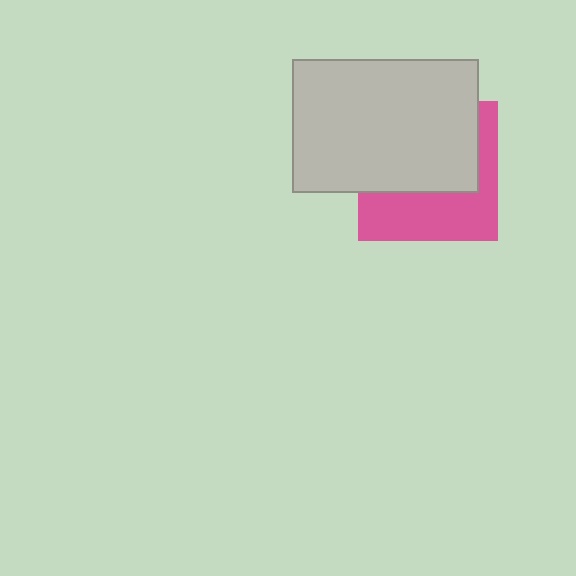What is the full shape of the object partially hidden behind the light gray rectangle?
The partially hidden object is a pink square.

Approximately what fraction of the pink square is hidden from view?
Roughly 57% of the pink square is hidden behind the light gray rectangle.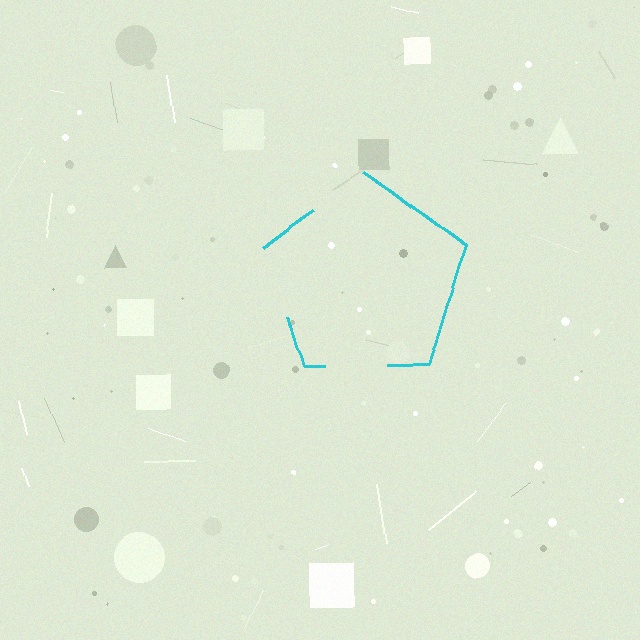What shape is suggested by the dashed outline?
The dashed outline suggests a pentagon.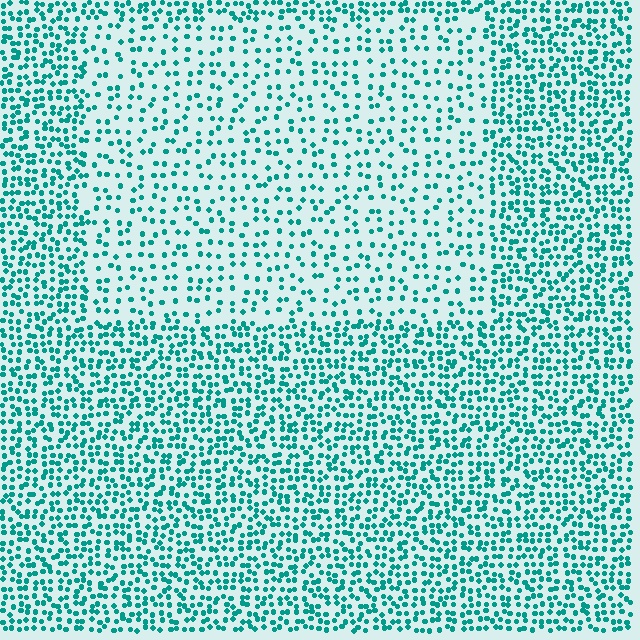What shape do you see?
I see a rectangle.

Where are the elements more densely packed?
The elements are more densely packed outside the rectangle boundary.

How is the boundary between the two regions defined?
The boundary is defined by a change in element density (approximately 2.1x ratio). All elements are the same color, size, and shape.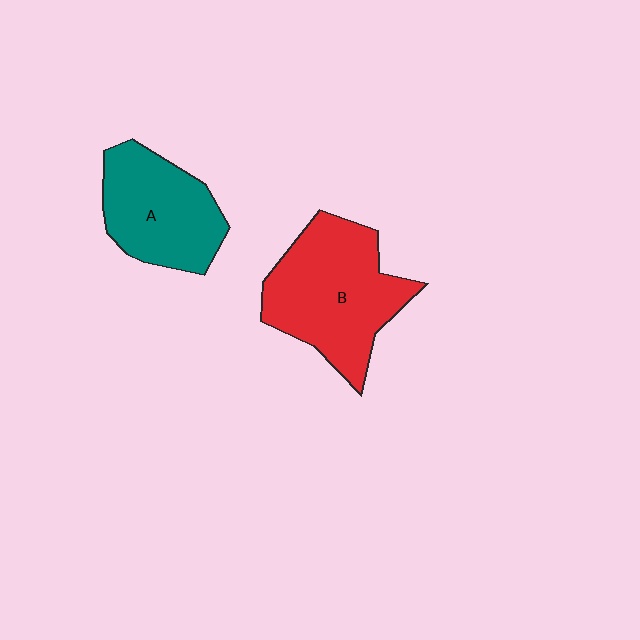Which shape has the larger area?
Shape B (red).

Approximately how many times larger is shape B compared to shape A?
Approximately 1.3 times.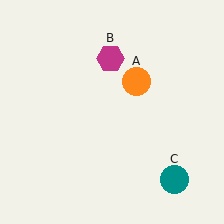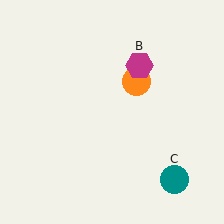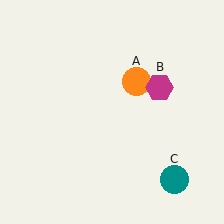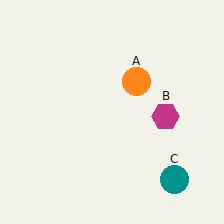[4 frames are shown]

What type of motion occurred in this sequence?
The magenta hexagon (object B) rotated clockwise around the center of the scene.